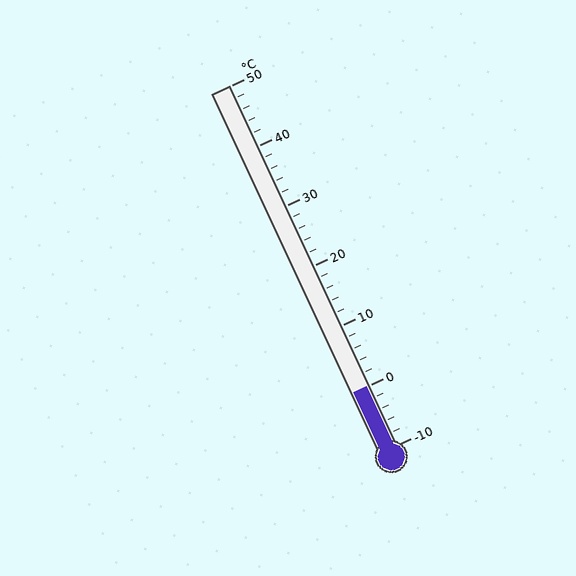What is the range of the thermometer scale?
The thermometer scale ranges from -10°C to 50°C.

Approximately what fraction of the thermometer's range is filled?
The thermometer is filled to approximately 15% of its range.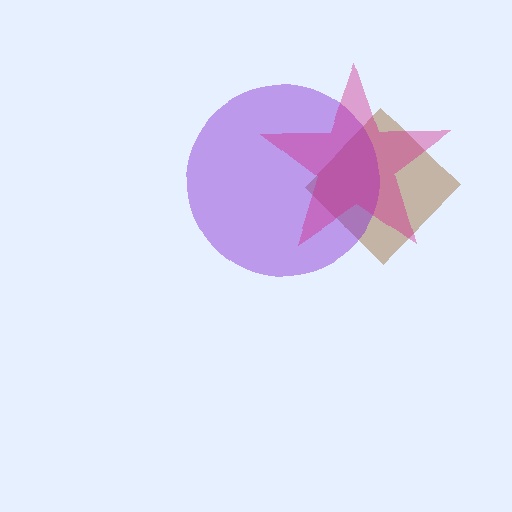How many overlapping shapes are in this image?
There are 3 overlapping shapes in the image.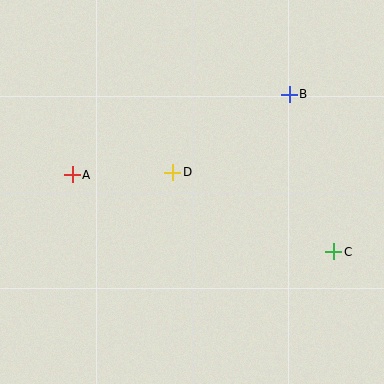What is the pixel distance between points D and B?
The distance between D and B is 140 pixels.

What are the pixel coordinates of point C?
Point C is at (334, 252).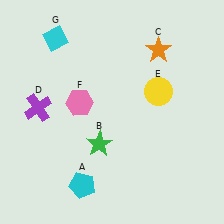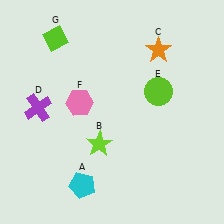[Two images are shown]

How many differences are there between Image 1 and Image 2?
There are 3 differences between the two images.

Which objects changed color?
B changed from green to lime. E changed from yellow to lime. G changed from cyan to lime.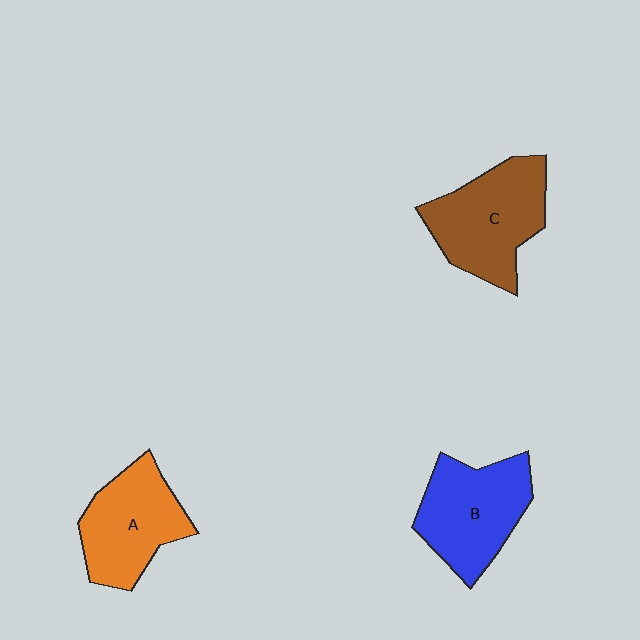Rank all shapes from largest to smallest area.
From largest to smallest: C (brown), B (blue), A (orange).